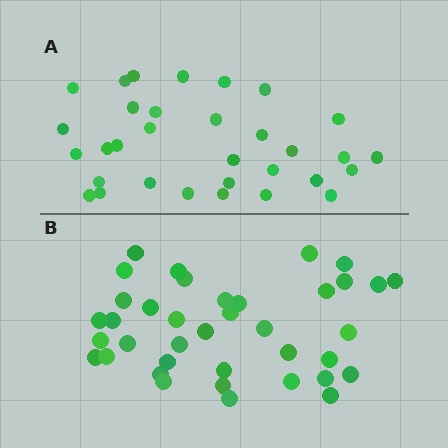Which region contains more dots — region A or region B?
Region B (the bottom region) has more dots.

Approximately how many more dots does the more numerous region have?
Region B has about 6 more dots than region A.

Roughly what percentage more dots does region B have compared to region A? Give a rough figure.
About 20% more.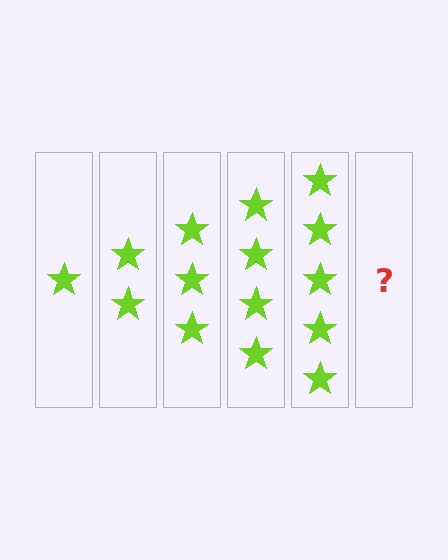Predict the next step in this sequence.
The next step is 6 stars.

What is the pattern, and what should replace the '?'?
The pattern is that each step adds one more star. The '?' should be 6 stars.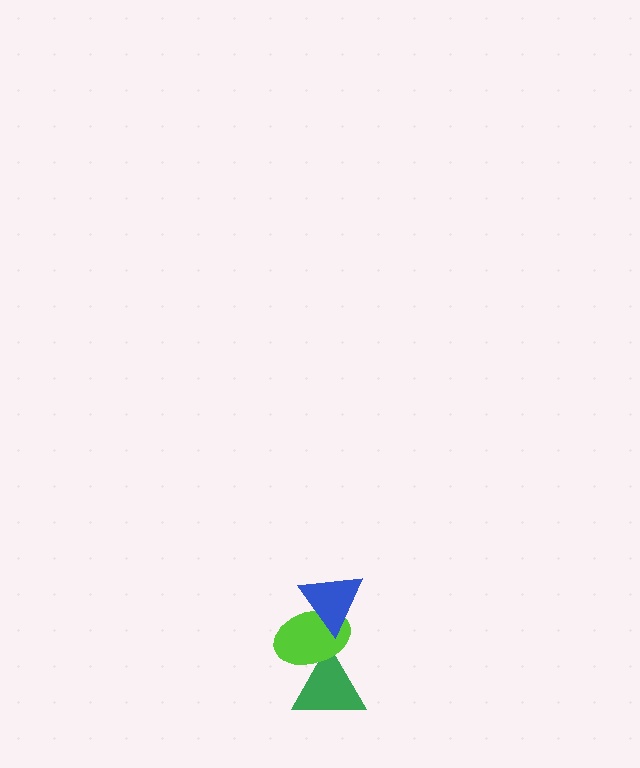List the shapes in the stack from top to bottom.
From top to bottom: the blue triangle, the lime ellipse, the green triangle.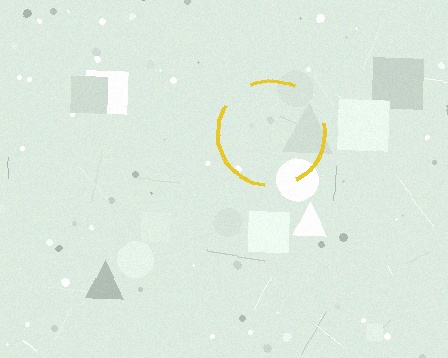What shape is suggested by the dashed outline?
The dashed outline suggests a circle.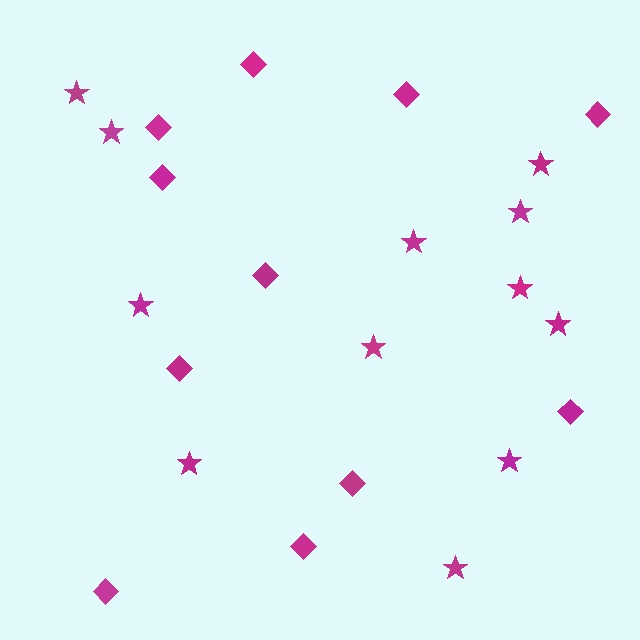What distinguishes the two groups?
There are 2 groups: one group of stars (12) and one group of diamonds (11).